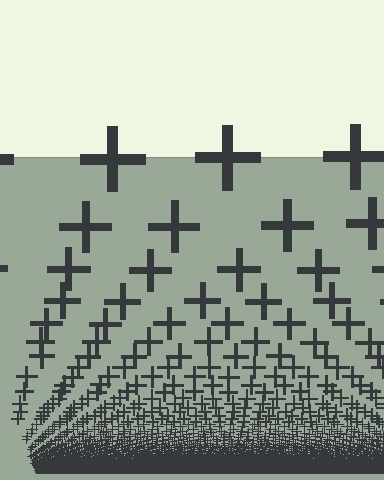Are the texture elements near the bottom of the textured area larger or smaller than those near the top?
Smaller. The gradient is inverted — elements near the bottom are smaller and denser.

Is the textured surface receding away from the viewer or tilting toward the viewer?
The surface appears to tilt toward the viewer. Texture elements get larger and sparser toward the top.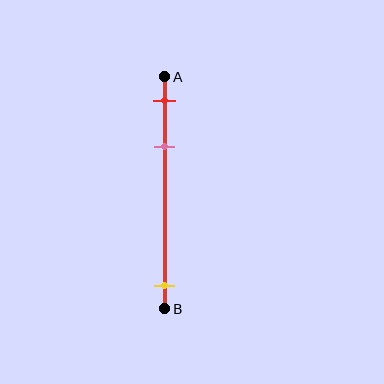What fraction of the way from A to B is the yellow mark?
The yellow mark is approximately 90% (0.9) of the way from A to B.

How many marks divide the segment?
There are 3 marks dividing the segment.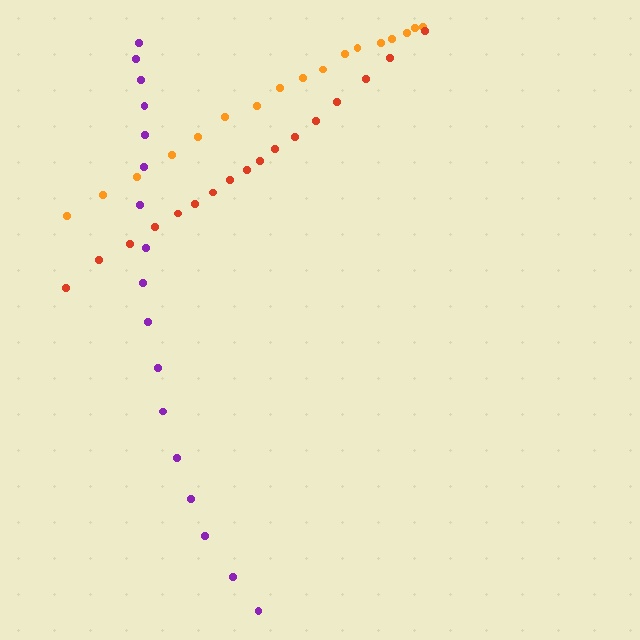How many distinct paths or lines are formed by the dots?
There are 3 distinct paths.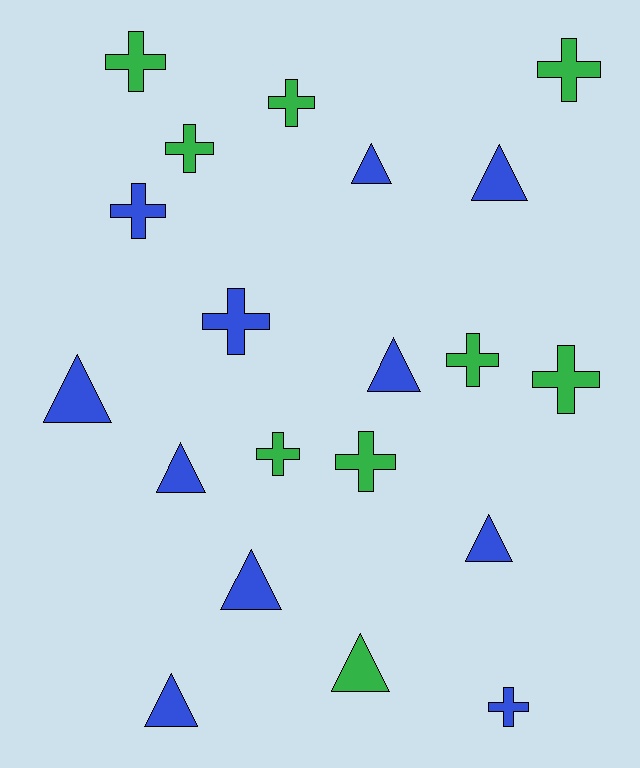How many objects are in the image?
There are 20 objects.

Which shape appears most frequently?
Cross, with 11 objects.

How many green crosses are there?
There are 8 green crosses.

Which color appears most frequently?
Blue, with 11 objects.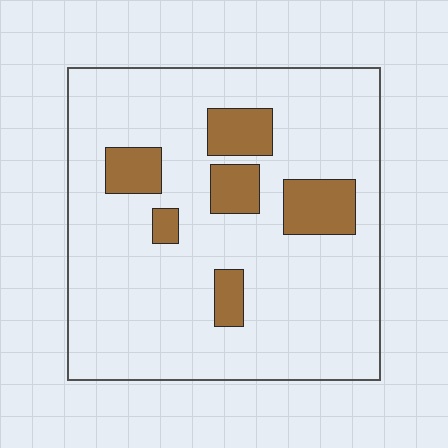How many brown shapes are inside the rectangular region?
6.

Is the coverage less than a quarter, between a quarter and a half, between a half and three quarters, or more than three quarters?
Less than a quarter.